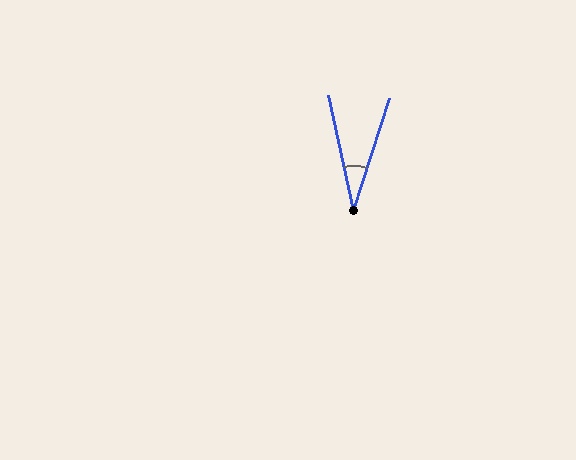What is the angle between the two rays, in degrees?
Approximately 30 degrees.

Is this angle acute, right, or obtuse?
It is acute.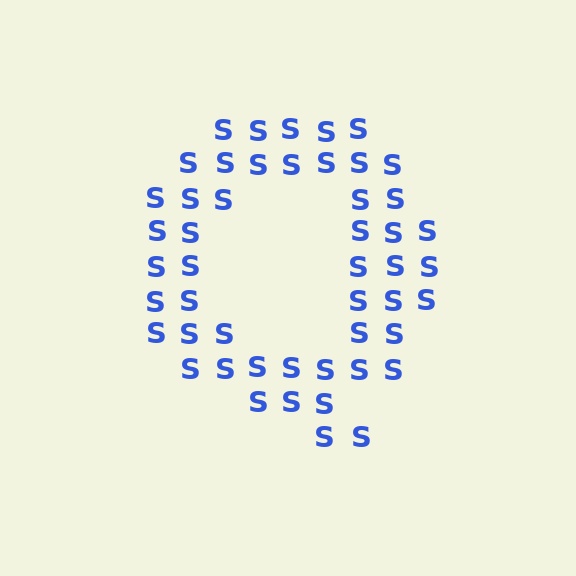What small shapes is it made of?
It is made of small letter S's.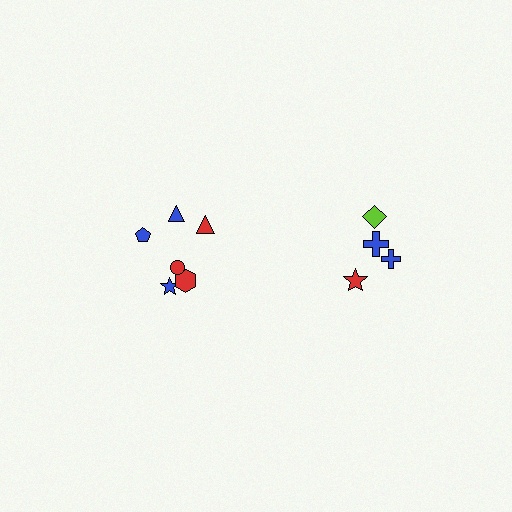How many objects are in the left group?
There are 6 objects.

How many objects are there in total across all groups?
There are 10 objects.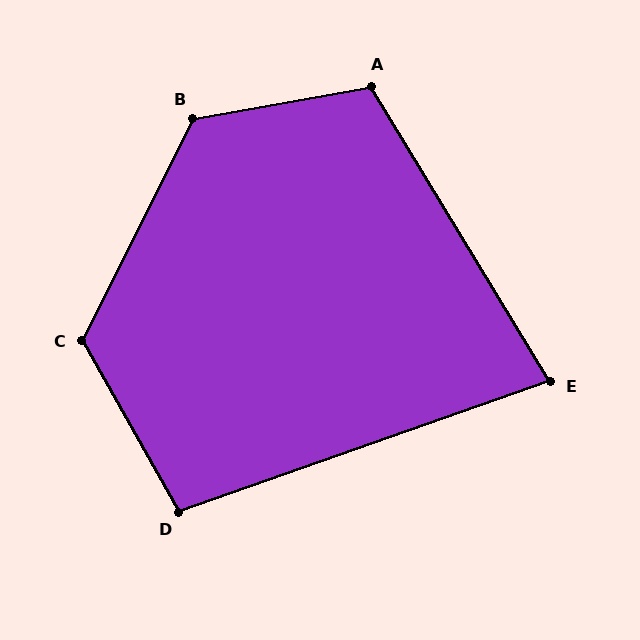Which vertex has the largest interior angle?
B, at approximately 126 degrees.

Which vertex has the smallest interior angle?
E, at approximately 78 degrees.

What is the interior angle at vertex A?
Approximately 111 degrees (obtuse).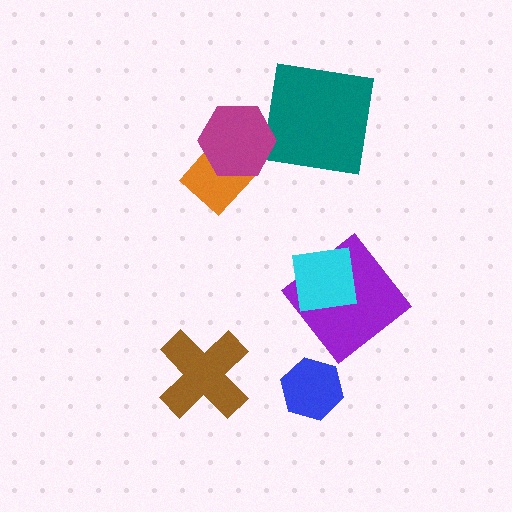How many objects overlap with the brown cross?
0 objects overlap with the brown cross.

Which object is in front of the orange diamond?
The magenta hexagon is in front of the orange diamond.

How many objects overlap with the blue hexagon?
0 objects overlap with the blue hexagon.